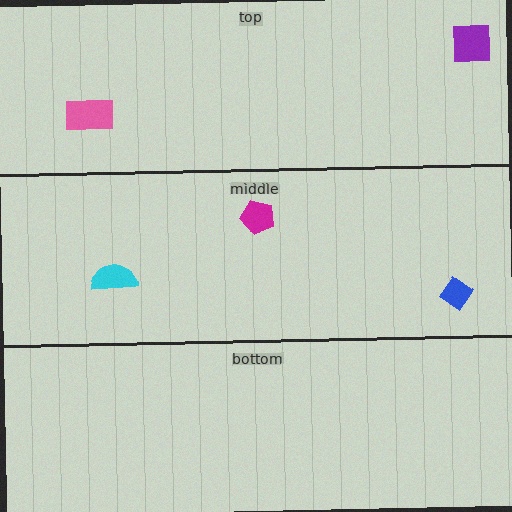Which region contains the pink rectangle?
The top region.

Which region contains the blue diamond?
The middle region.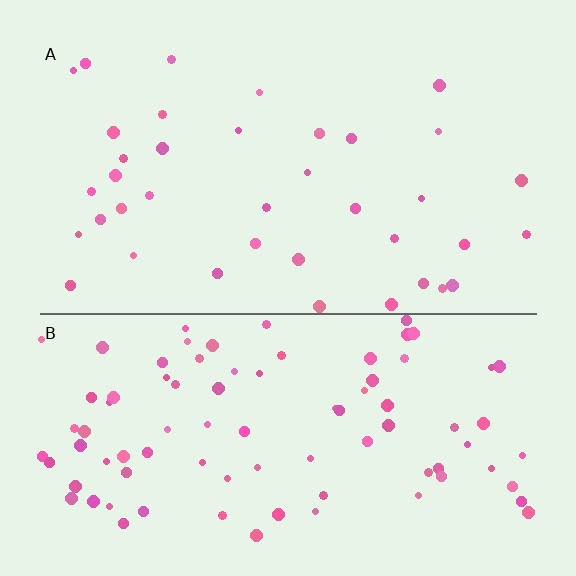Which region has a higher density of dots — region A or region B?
B (the bottom).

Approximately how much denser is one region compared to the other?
Approximately 2.3× — region B over region A.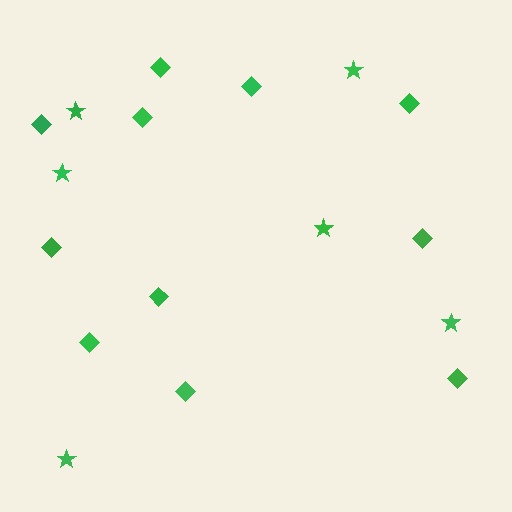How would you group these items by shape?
There are 2 groups: one group of stars (6) and one group of diamonds (11).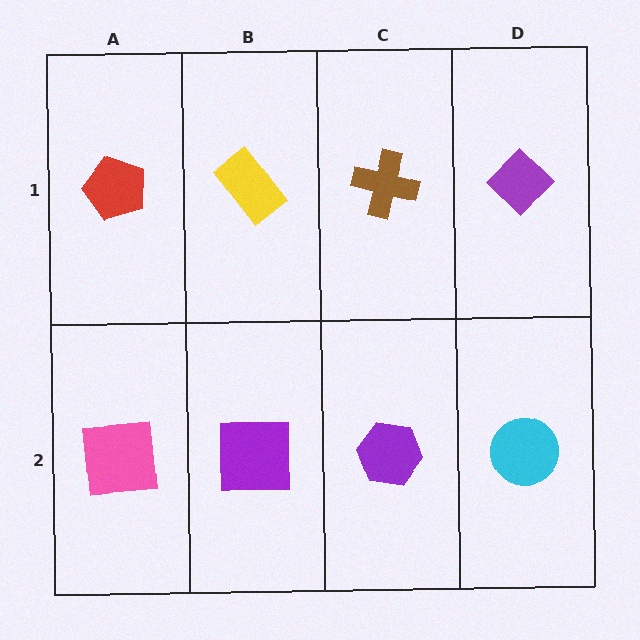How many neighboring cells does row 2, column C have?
3.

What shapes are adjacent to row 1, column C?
A purple hexagon (row 2, column C), a yellow rectangle (row 1, column B), a purple diamond (row 1, column D).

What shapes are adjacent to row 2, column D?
A purple diamond (row 1, column D), a purple hexagon (row 2, column C).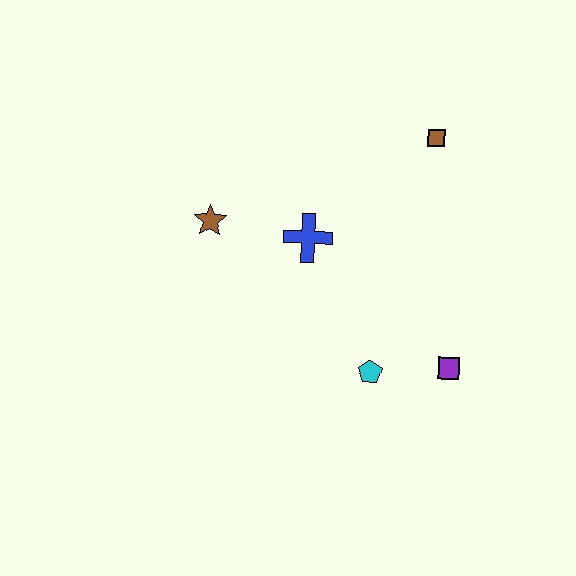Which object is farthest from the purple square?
The brown star is farthest from the purple square.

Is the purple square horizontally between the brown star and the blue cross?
No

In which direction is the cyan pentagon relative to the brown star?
The cyan pentagon is to the right of the brown star.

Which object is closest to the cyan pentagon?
The purple square is closest to the cyan pentagon.